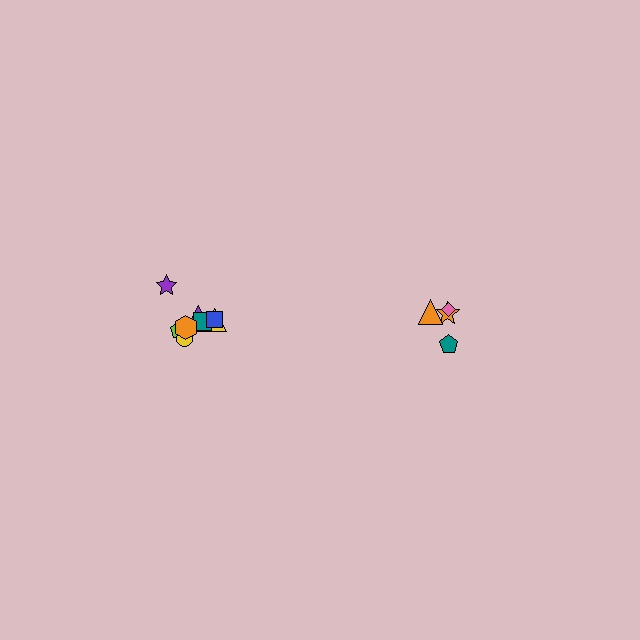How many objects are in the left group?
There are 8 objects.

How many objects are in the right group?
There are 4 objects.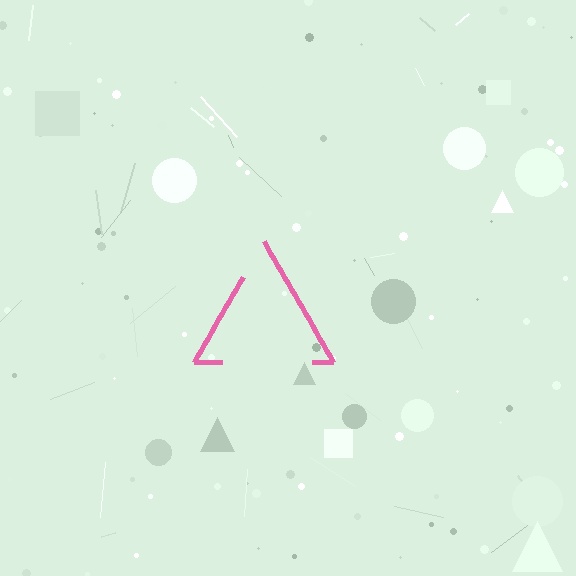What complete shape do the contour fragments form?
The contour fragments form a triangle.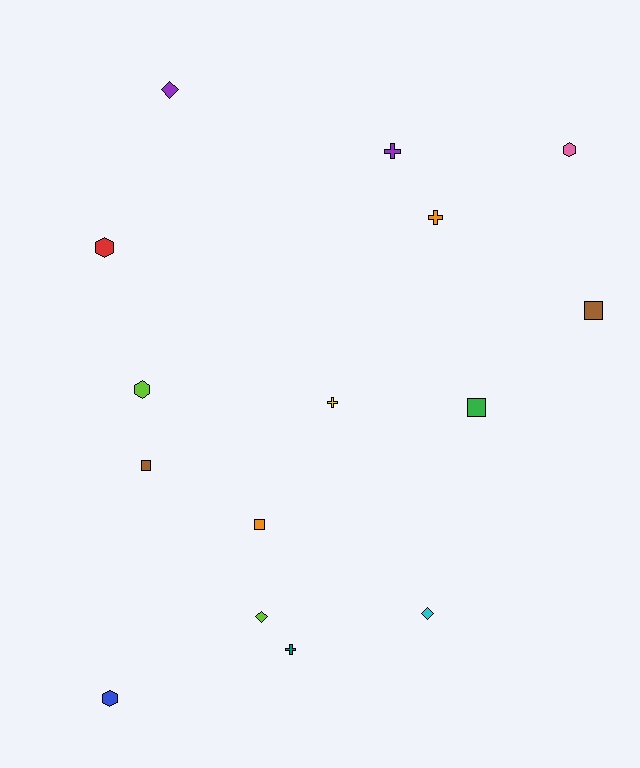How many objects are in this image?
There are 15 objects.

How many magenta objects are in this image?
There are no magenta objects.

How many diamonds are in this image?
There are 3 diamonds.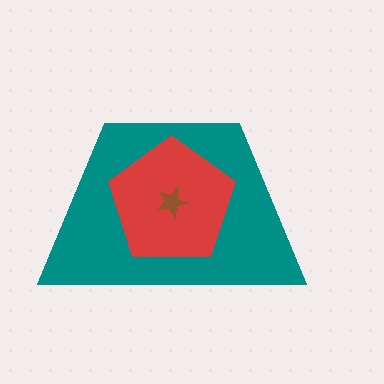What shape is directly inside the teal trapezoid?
The red pentagon.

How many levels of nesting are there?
3.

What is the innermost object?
The brown star.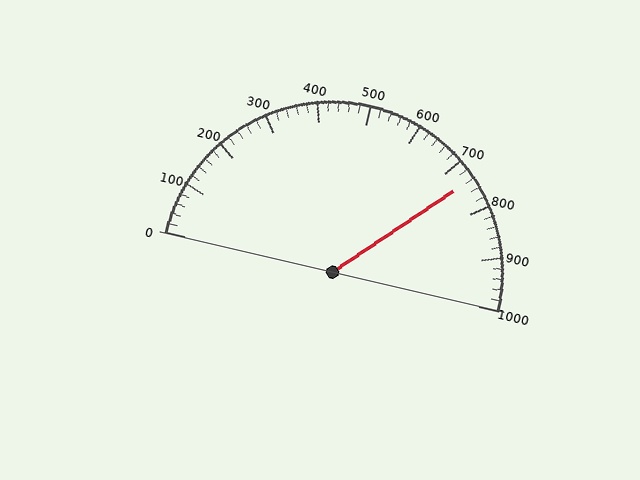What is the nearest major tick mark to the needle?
The nearest major tick mark is 700.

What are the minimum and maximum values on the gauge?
The gauge ranges from 0 to 1000.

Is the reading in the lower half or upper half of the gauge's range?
The reading is in the upper half of the range (0 to 1000).